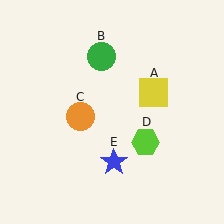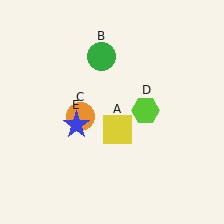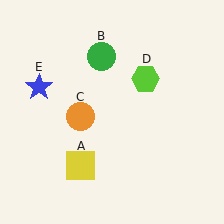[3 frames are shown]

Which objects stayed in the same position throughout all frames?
Green circle (object B) and orange circle (object C) remained stationary.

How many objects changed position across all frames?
3 objects changed position: yellow square (object A), lime hexagon (object D), blue star (object E).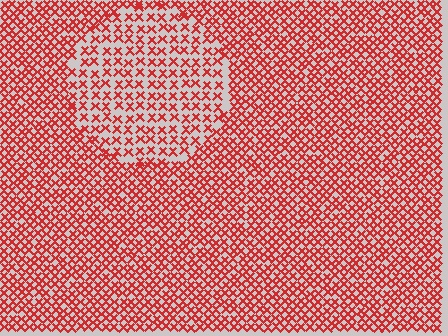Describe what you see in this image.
The image contains small red elements arranged at two different densities. A circle-shaped region is visible where the elements are less densely packed than the surrounding area.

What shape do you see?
I see a circle.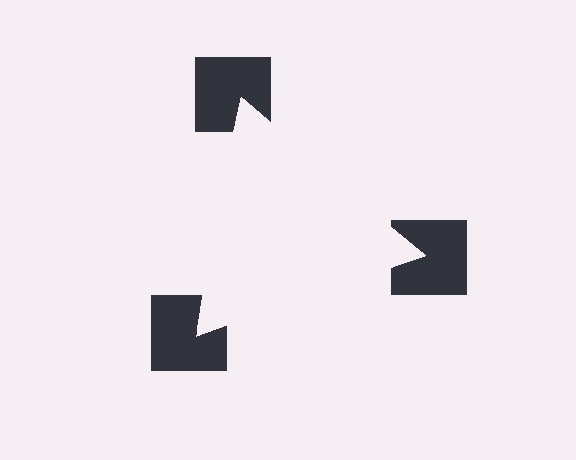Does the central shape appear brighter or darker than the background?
It typically appears slightly brighter than the background, even though no actual brightness change is drawn.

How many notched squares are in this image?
There are 3 — one at each vertex of the illusory triangle.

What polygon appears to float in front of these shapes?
An illusory triangle — its edges are inferred from the aligned wedge cuts in the notched squares, not physically drawn.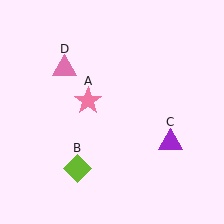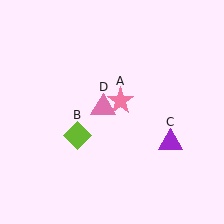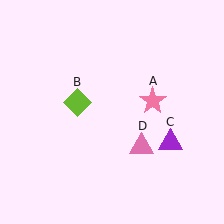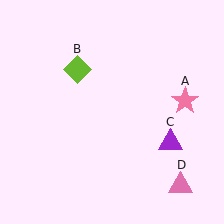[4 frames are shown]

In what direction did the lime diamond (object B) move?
The lime diamond (object B) moved up.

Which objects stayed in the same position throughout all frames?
Purple triangle (object C) remained stationary.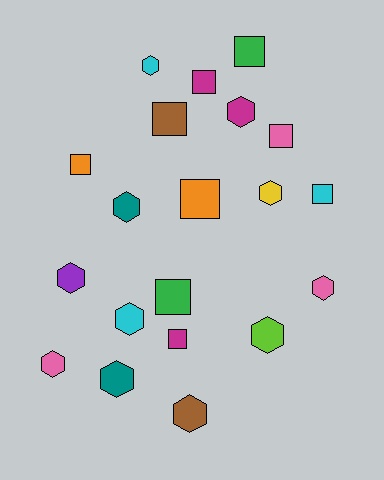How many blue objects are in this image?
There are no blue objects.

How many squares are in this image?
There are 9 squares.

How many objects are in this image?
There are 20 objects.